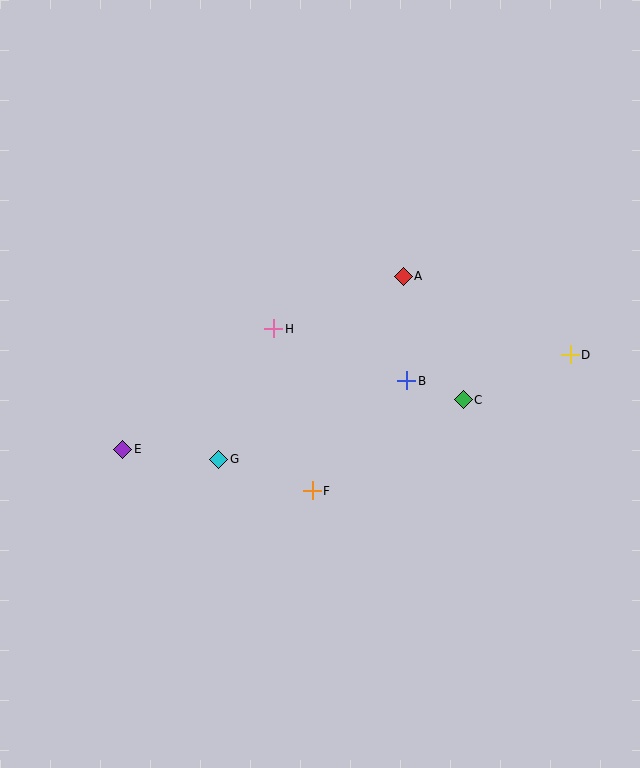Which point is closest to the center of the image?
Point H at (274, 329) is closest to the center.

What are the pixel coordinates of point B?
Point B is at (407, 381).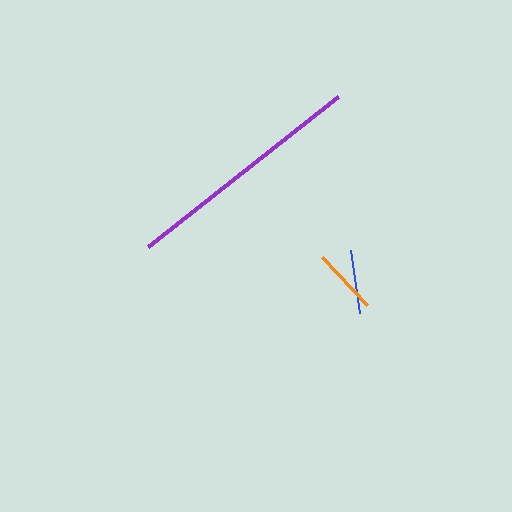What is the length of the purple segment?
The purple segment is approximately 242 pixels long.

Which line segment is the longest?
The purple line is the longest at approximately 242 pixels.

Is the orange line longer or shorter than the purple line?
The purple line is longer than the orange line.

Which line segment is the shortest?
The blue line is the shortest at approximately 64 pixels.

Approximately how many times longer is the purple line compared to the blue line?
The purple line is approximately 3.8 times the length of the blue line.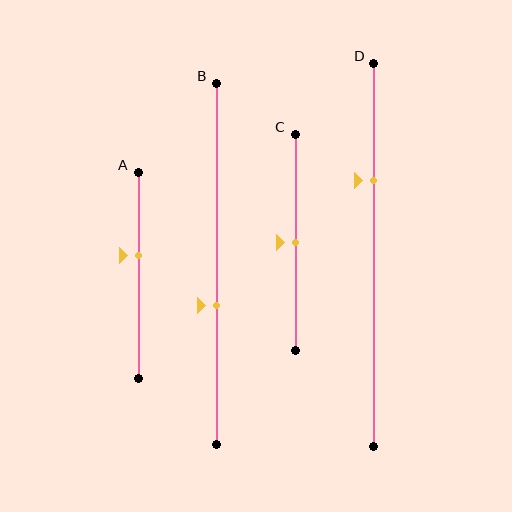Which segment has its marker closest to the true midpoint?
Segment C has its marker closest to the true midpoint.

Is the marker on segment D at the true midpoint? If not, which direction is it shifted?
No, the marker on segment D is shifted upward by about 20% of the segment length.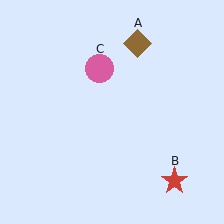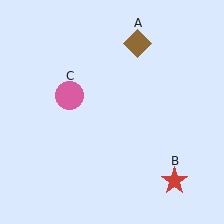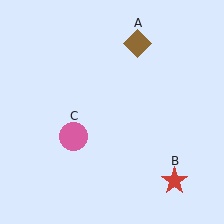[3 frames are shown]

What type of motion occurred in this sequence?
The pink circle (object C) rotated counterclockwise around the center of the scene.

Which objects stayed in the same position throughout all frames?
Brown diamond (object A) and red star (object B) remained stationary.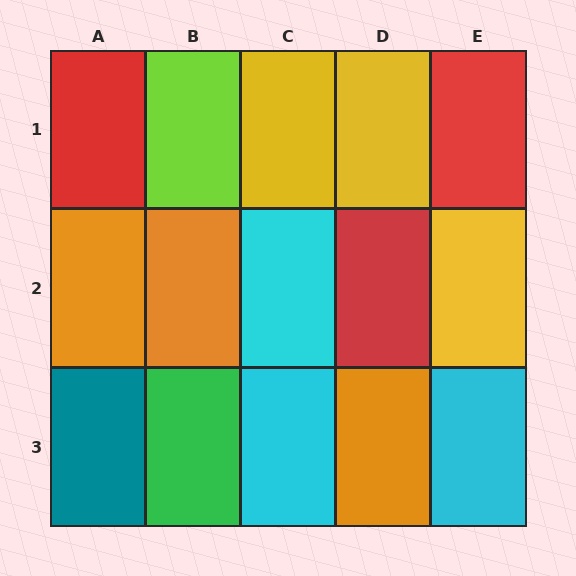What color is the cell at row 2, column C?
Cyan.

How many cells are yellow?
3 cells are yellow.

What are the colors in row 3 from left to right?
Teal, green, cyan, orange, cyan.